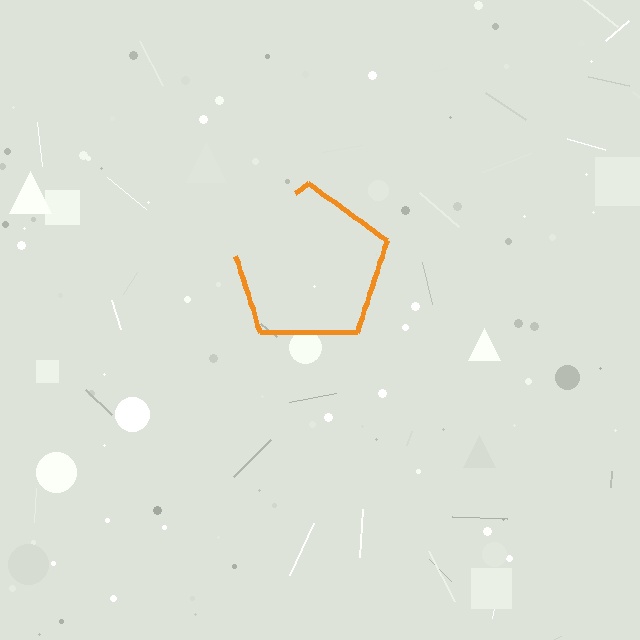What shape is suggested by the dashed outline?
The dashed outline suggests a pentagon.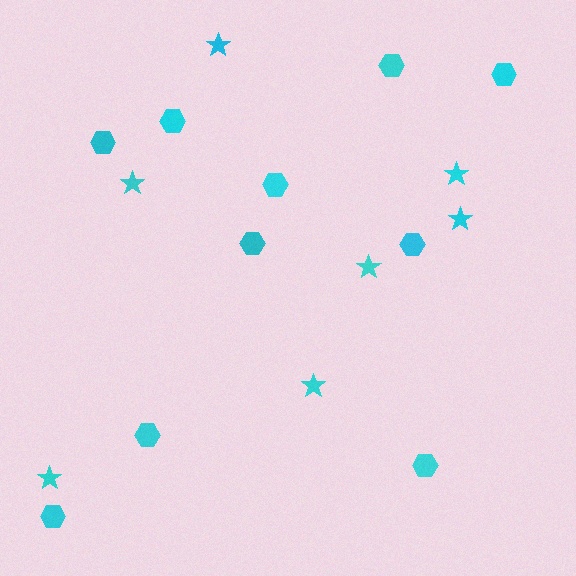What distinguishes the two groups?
There are 2 groups: one group of hexagons (10) and one group of stars (7).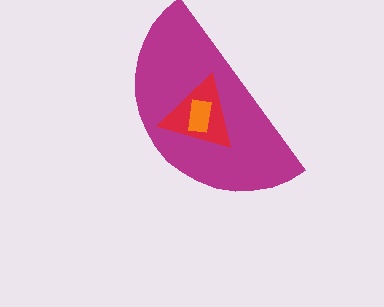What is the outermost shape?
The magenta semicircle.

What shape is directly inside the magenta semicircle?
The red triangle.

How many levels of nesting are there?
3.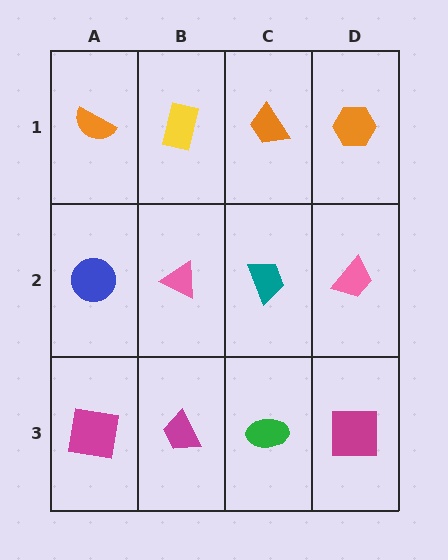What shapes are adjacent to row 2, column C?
An orange trapezoid (row 1, column C), a green ellipse (row 3, column C), a pink triangle (row 2, column B), a pink trapezoid (row 2, column D).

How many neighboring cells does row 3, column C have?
3.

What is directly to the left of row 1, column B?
An orange semicircle.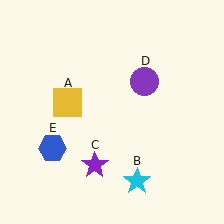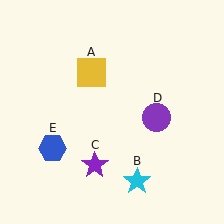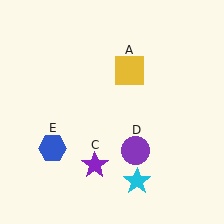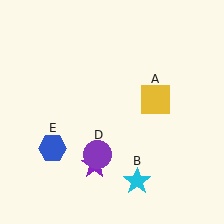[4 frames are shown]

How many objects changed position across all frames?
2 objects changed position: yellow square (object A), purple circle (object D).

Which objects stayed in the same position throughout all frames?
Cyan star (object B) and purple star (object C) and blue hexagon (object E) remained stationary.